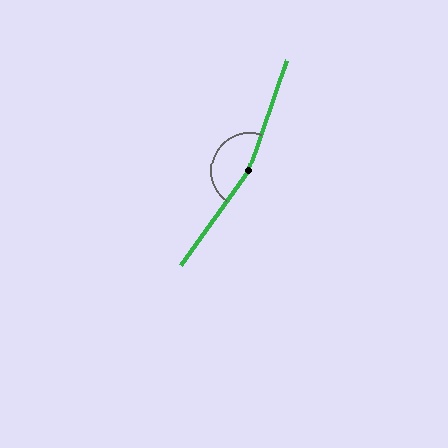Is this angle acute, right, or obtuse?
It is obtuse.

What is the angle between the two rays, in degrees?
Approximately 163 degrees.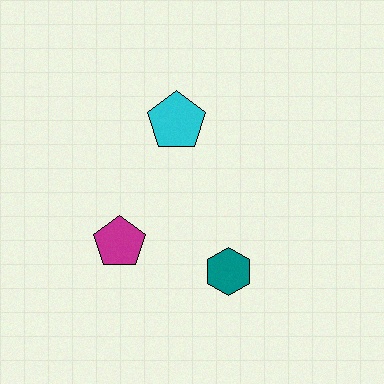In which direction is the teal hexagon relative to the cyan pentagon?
The teal hexagon is below the cyan pentagon.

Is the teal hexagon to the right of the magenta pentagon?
Yes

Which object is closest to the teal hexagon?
The magenta pentagon is closest to the teal hexagon.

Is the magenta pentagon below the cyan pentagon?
Yes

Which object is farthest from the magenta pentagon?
The cyan pentagon is farthest from the magenta pentagon.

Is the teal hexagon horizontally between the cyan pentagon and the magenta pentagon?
No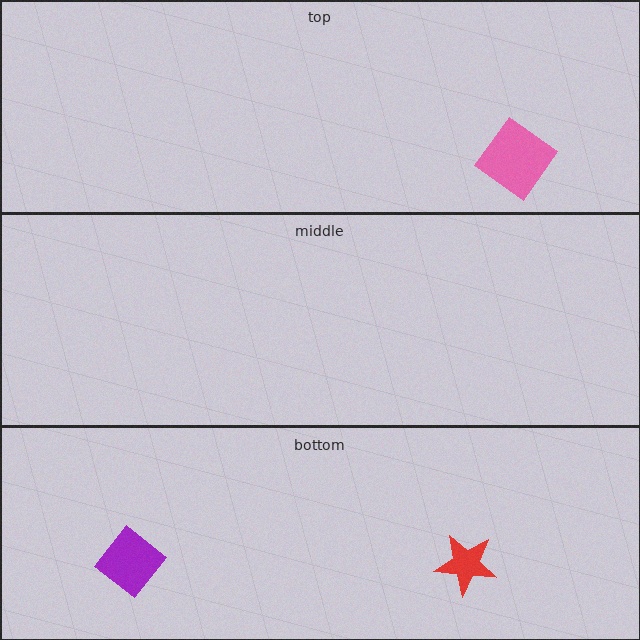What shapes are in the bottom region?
The purple diamond, the red star.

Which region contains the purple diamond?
The bottom region.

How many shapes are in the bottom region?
2.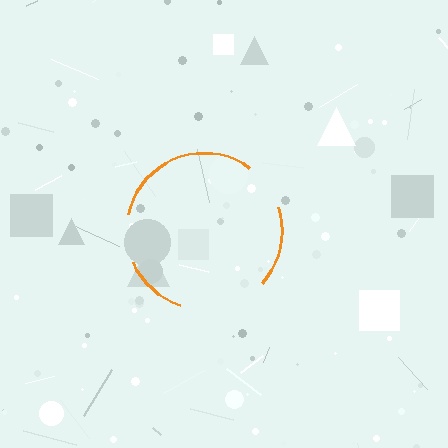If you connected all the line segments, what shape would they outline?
They would outline a circle.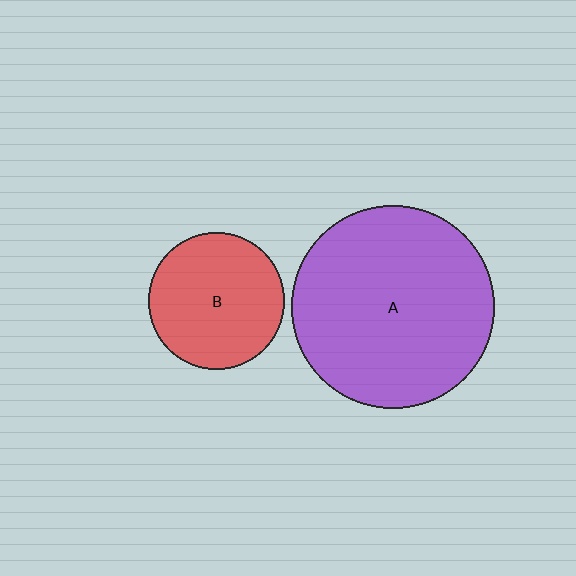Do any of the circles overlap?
No, none of the circles overlap.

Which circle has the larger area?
Circle A (purple).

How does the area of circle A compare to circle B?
Approximately 2.2 times.